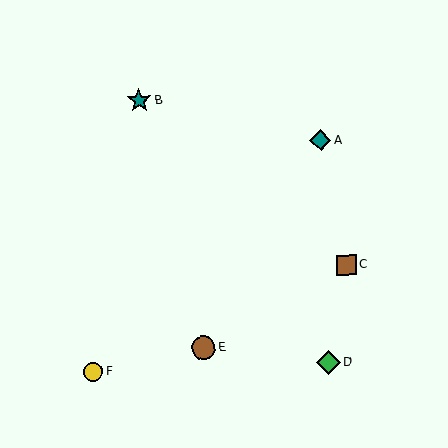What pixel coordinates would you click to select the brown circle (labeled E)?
Click at (204, 348) to select the brown circle E.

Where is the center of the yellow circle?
The center of the yellow circle is at (93, 371).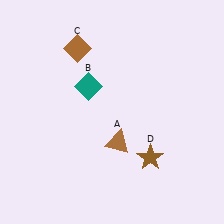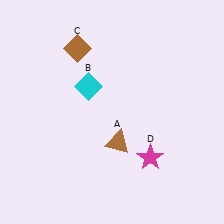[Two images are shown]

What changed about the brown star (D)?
In Image 1, D is brown. In Image 2, it changed to magenta.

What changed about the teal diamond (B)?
In Image 1, B is teal. In Image 2, it changed to cyan.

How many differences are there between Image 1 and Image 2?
There are 2 differences between the two images.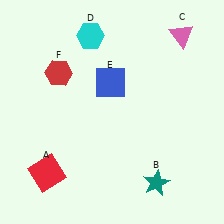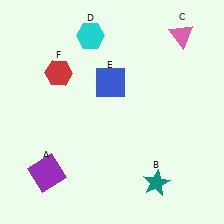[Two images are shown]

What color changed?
The square (A) changed from red in Image 1 to purple in Image 2.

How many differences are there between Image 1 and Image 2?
There is 1 difference between the two images.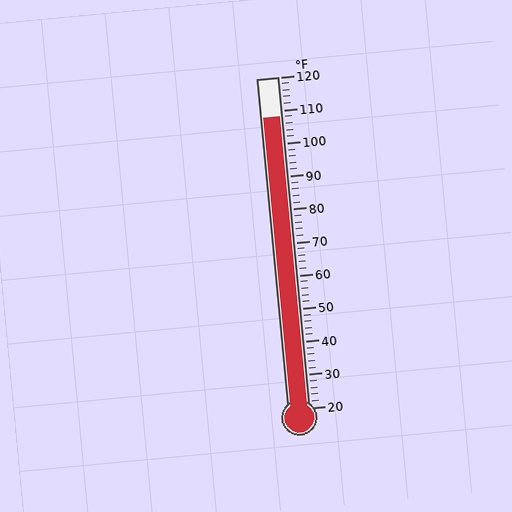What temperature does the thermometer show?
The thermometer shows approximately 108°F.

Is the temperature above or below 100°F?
The temperature is above 100°F.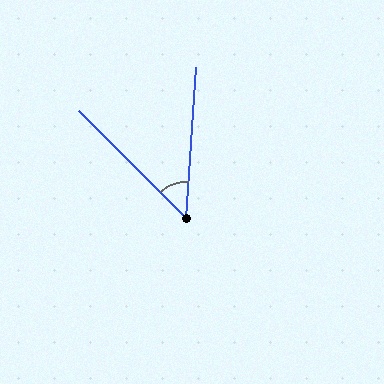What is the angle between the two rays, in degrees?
Approximately 49 degrees.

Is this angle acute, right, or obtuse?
It is acute.